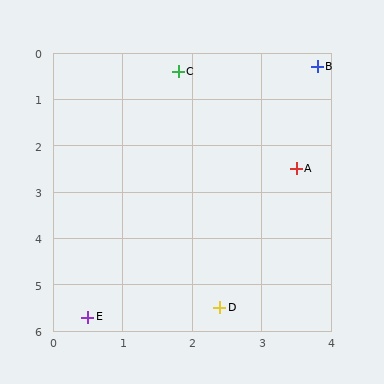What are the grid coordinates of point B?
Point B is at approximately (3.8, 0.3).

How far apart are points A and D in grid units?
Points A and D are about 3.2 grid units apart.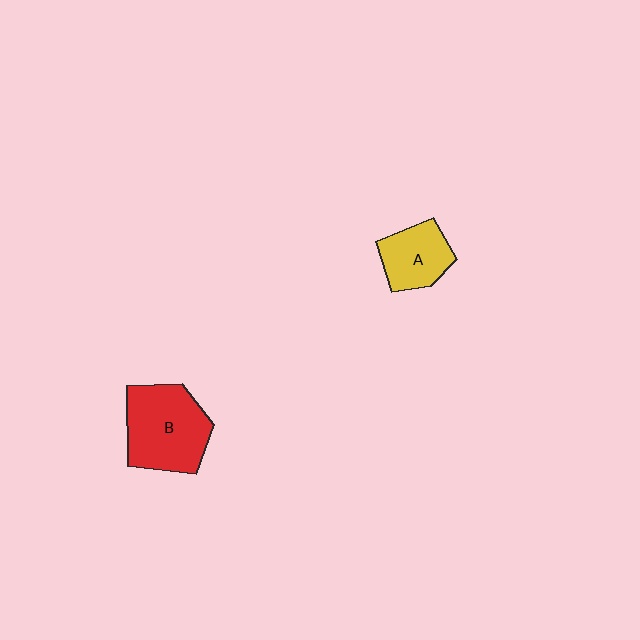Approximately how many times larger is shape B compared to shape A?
Approximately 1.7 times.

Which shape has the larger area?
Shape B (red).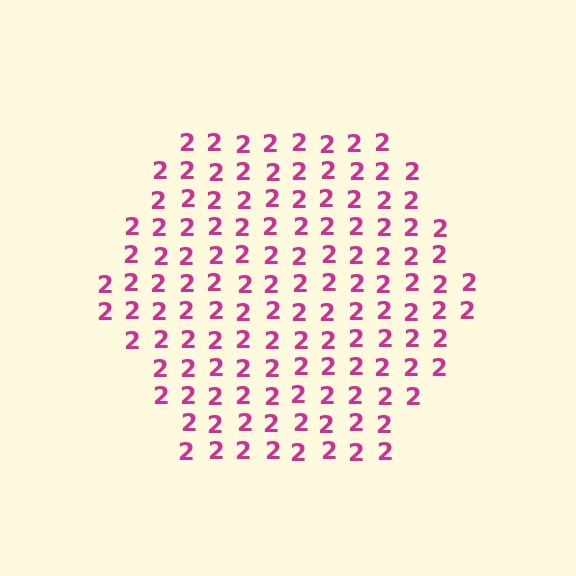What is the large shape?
The large shape is a hexagon.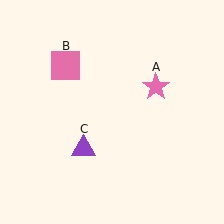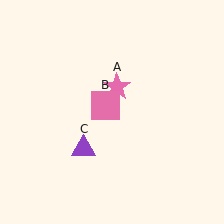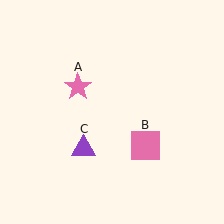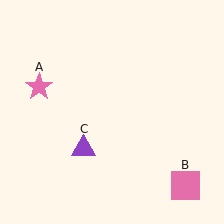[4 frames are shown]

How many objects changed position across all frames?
2 objects changed position: pink star (object A), pink square (object B).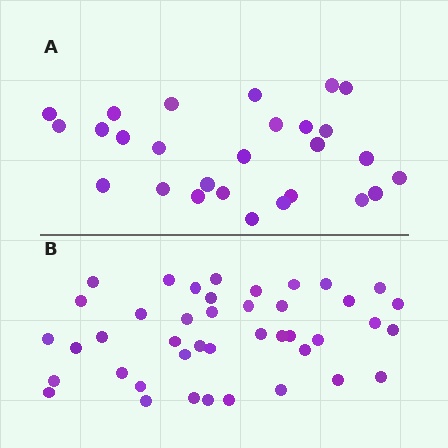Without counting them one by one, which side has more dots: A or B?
Region B (the bottom region) has more dots.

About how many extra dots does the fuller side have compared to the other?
Region B has approximately 15 more dots than region A.